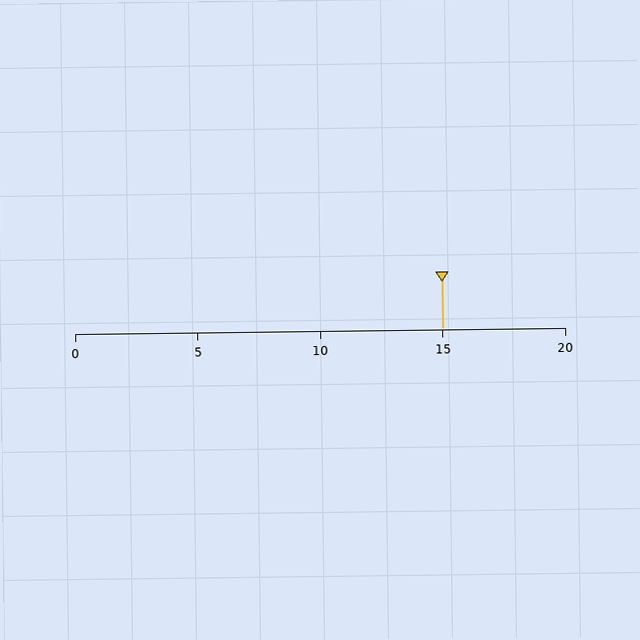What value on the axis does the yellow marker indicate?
The marker indicates approximately 15.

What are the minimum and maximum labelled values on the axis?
The axis runs from 0 to 20.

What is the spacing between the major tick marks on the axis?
The major ticks are spaced 5 apart.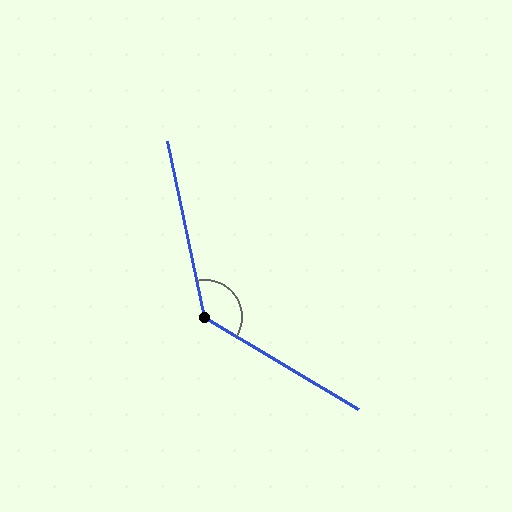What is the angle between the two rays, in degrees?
Approximately 133 degrees.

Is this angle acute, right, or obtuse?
It is obtuse.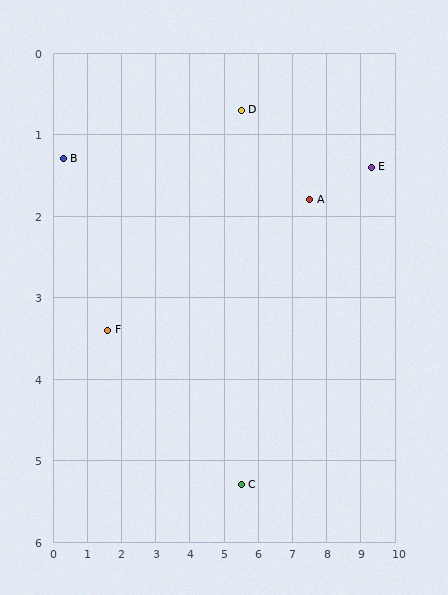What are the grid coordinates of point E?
Point E is at approximately (9.3, 1.4).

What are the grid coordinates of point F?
Point F is at approximately (1.6, 3.4).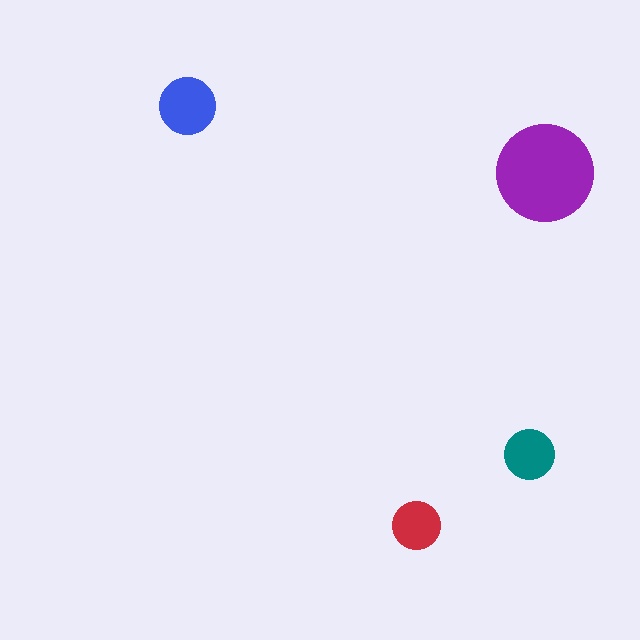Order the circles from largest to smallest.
the purple one, the blue one, the teal one, the red one.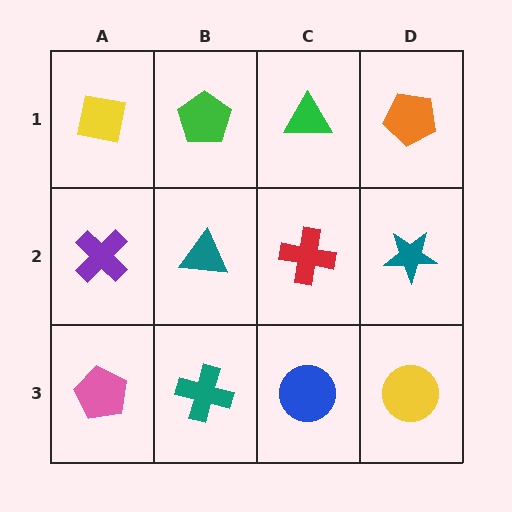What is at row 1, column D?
An orange pentagon.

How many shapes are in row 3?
4 shapes.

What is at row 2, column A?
A purple cross.